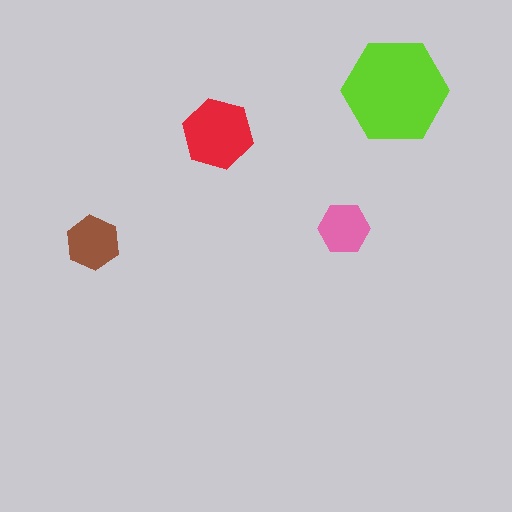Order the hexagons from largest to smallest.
the lime one, the red one, the brown one, the pink one.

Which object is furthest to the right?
The lime hexagon is rightmost.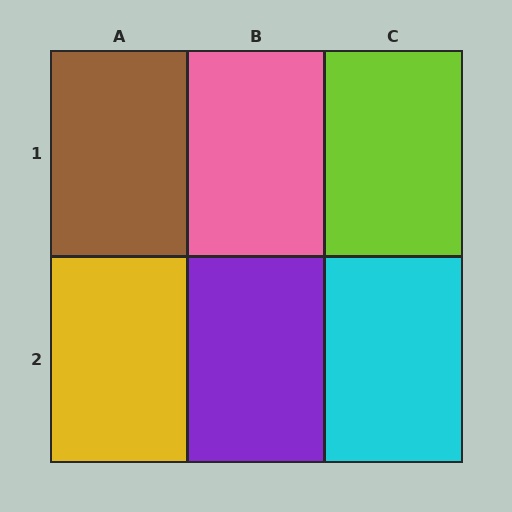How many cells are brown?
1 cell is brown.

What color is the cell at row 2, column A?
Yellow.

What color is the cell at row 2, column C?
Cyan.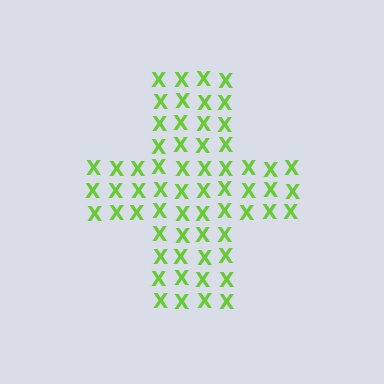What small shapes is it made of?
It is made of small letter X's.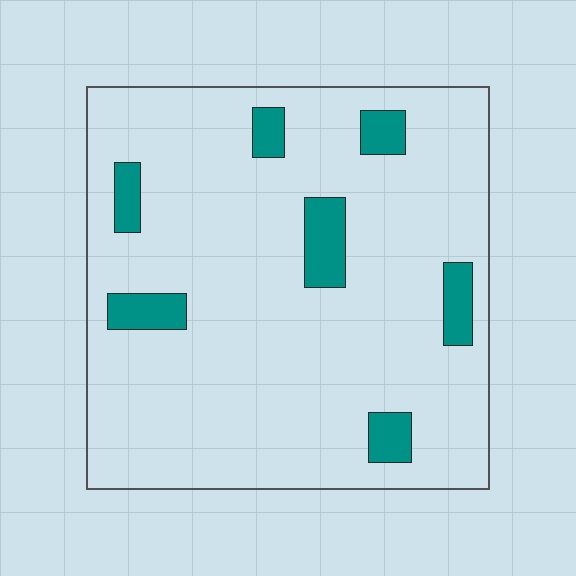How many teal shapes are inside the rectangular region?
7.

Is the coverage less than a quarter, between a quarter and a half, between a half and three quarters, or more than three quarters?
Less than a quarter.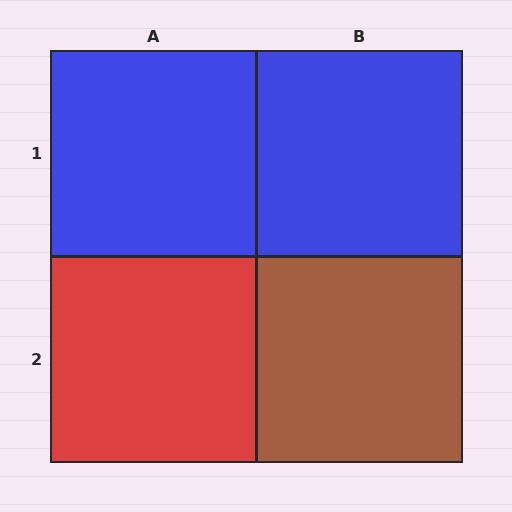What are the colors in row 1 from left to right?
Blue, blue.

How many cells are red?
1 cell is red.